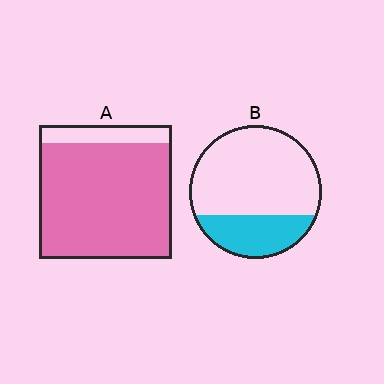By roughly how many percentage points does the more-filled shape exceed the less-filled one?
By roughly 60 percentage points (A over B).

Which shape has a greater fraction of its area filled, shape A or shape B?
Shape A.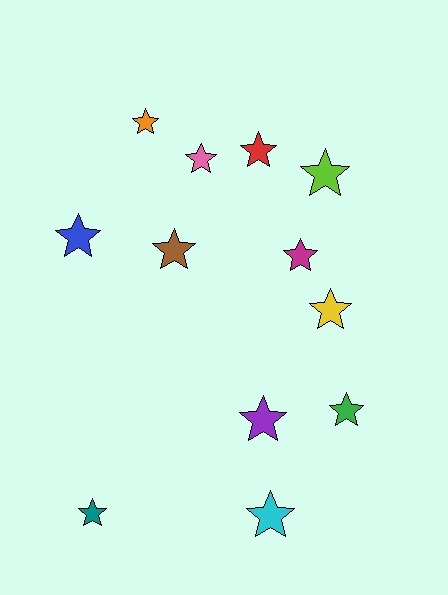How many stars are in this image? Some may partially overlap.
There are 12 stars.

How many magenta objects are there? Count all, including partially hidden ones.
There is 1 magenta object.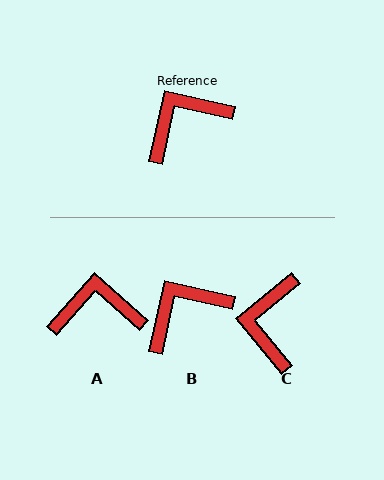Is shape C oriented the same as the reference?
No, it is off by about 52 degrees.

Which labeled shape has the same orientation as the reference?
B.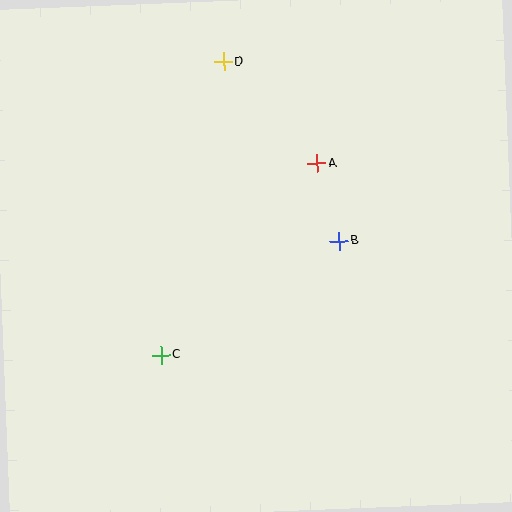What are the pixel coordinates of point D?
Point D is at (224, 62).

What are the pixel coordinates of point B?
Point B is at (339, 241).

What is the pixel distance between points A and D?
The distance between A and D is 138 pixels.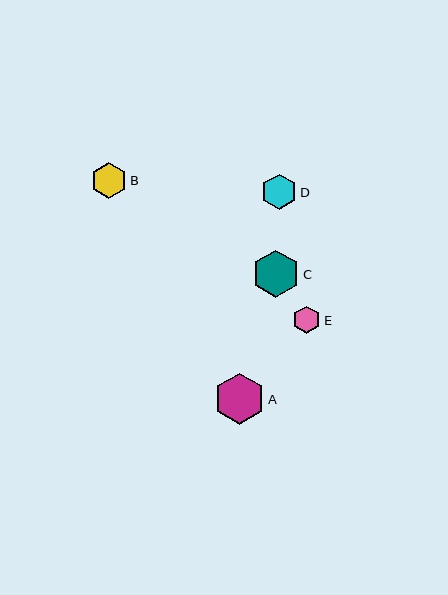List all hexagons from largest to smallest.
From largest to smallest: A, C, B, D, E.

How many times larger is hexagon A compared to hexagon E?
Hexagon A is approximately 1.9 times the size of hexagon E.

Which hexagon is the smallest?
Hexagon E is the smallest with a size of approximately 28 pixels.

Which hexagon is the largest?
Hexagon A is the largest with a size of approximately 51 pixels.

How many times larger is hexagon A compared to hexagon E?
Hexagon A is approximately 1.9 times the size of hexagon E.